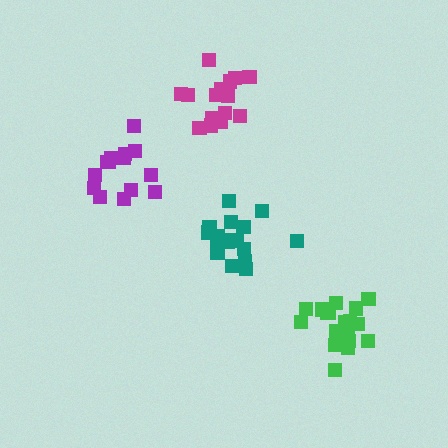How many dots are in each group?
Group 1: 18 dots, Group 2: 16 dots, Group 3: 14 dots, Group 4: 19 dots (67 total).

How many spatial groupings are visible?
There are 4 spatial groupings.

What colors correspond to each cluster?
The clusters are colored: teal, magenta, purple, green.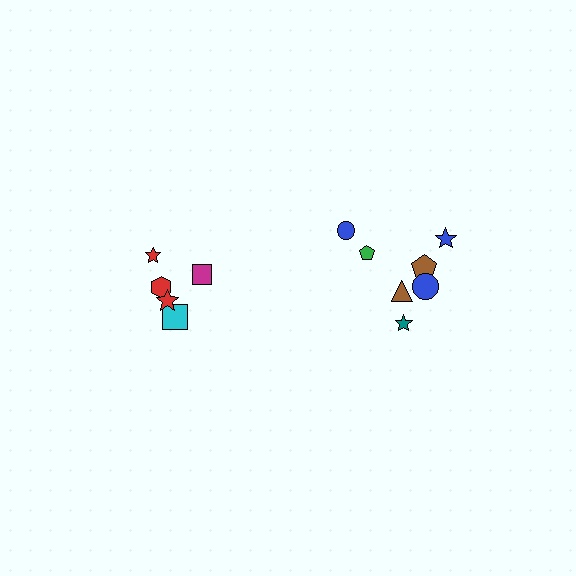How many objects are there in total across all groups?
There are 13 objects.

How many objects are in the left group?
There are 5 objects.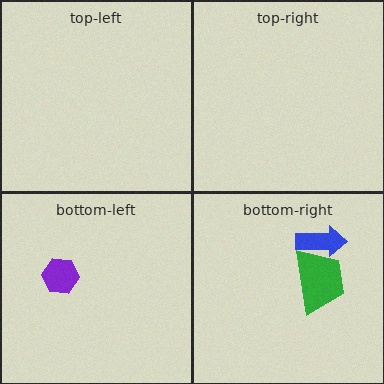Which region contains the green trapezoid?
The bottom-right region.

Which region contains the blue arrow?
The bottom-right region.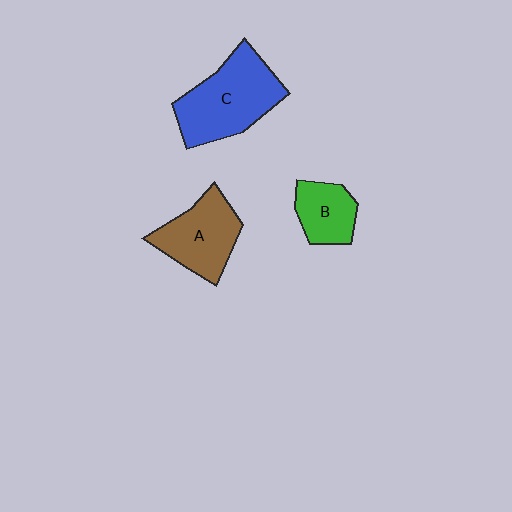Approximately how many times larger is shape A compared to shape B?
Approximately 1.5 times.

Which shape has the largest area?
Shape C (blue).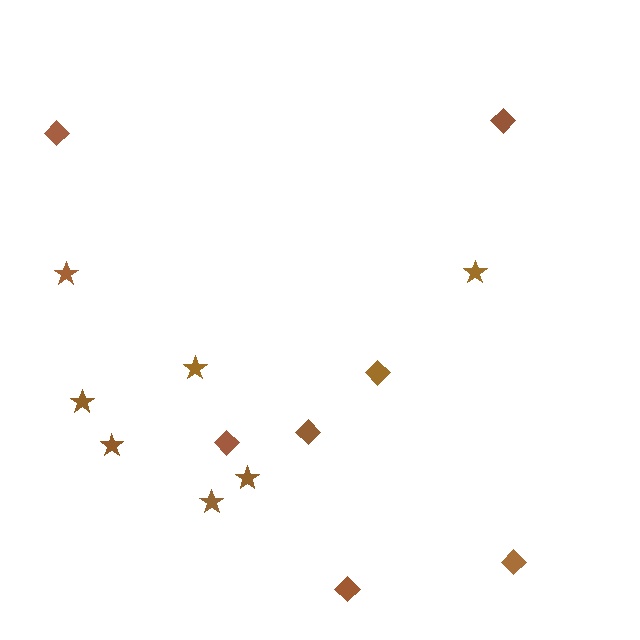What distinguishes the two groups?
There are 2 groups: one group of diamonds (7) and one group of stars (7).